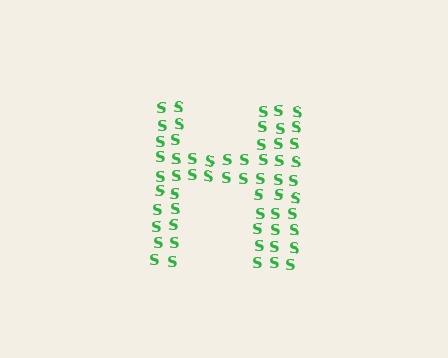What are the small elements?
The small elements are letter S's.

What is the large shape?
The large shape is the letter H.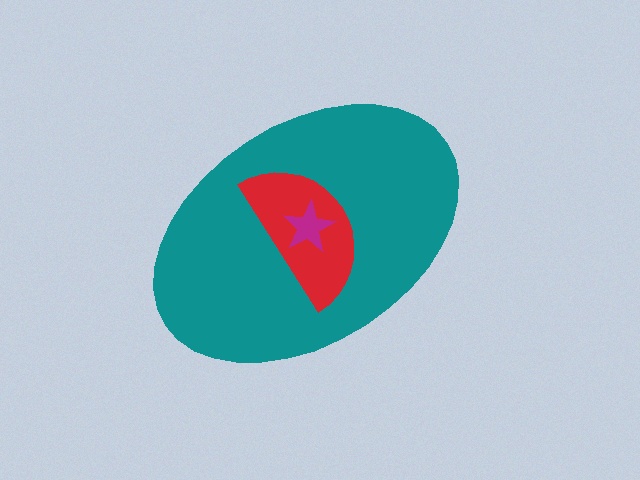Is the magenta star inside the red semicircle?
Yes.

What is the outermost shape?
The teal ellipse.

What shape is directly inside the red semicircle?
The magenta star.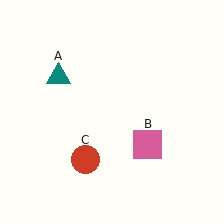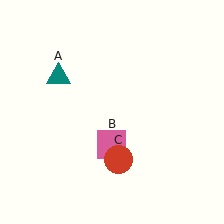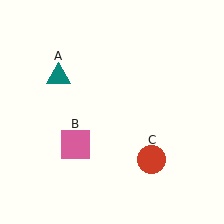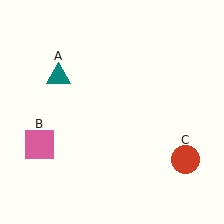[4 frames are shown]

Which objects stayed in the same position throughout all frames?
Teal triangle (object A) remained stationary.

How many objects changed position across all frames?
2 objects changed position: pink square (object B), red circle (object C).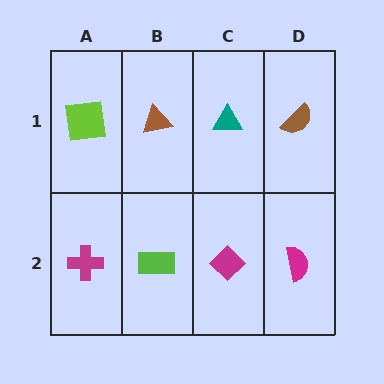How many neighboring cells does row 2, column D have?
2.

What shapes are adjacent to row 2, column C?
A teal triangle (row 1, column C), a lime rectangle (row 2, column B), a magenta semicircle (row 2, column D).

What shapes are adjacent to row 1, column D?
A magenta semicircle (row 2, column D), a teal triangle (row 1, column C).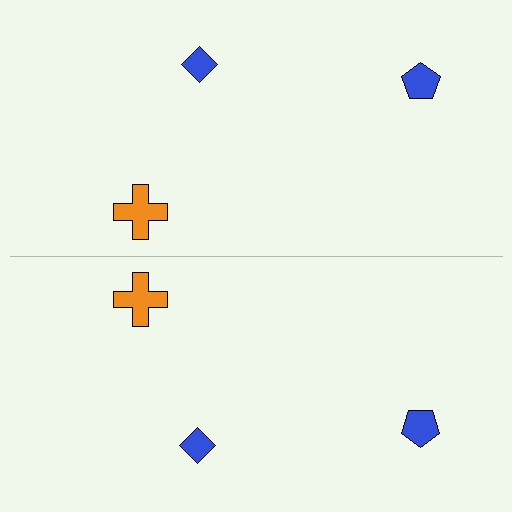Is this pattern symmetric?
Yes, this pattern has bilateral (reflection) symmetry.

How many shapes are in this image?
There are 6 shapes in this image.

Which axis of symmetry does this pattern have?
The pattern has a horizontal axis of symmetry running through the center of the image.